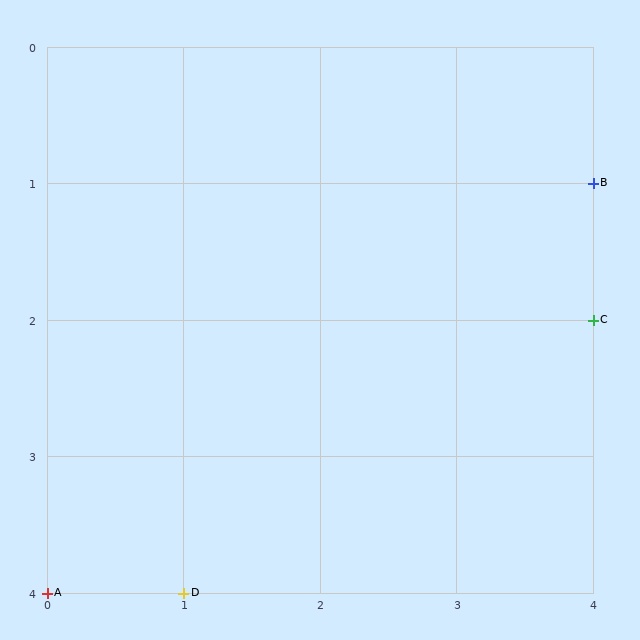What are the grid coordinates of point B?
Point B is at grid coordinates (4, 1).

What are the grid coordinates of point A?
Point A is at grid coordinates (0, 4).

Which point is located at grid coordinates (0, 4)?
Point A is at (0, 4).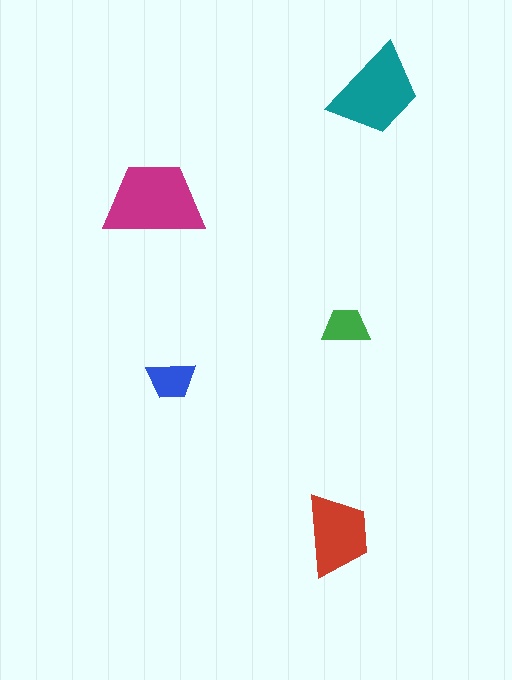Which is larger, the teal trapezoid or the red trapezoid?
The teal one.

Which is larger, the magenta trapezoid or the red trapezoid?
The magenta one.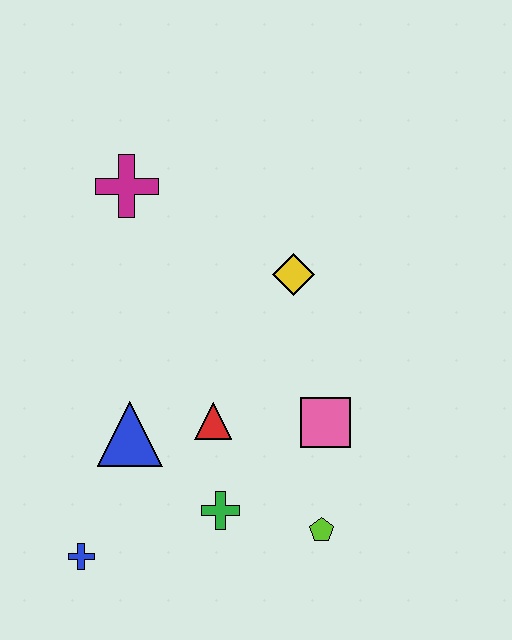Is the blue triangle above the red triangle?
No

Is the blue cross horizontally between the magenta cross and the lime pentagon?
No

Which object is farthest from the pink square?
The magenta cross is farthest from the pink square.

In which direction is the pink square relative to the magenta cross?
The pink square is below the magenta cross.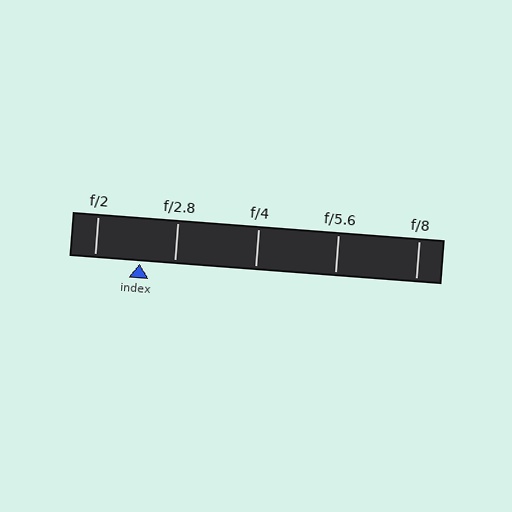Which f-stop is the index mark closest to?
The index mark is closest to f/2.8.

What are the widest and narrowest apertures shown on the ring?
The widest aperture shown is f/2 and the narrowest is f/8.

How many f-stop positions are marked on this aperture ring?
There are 5 f-stop positions marked.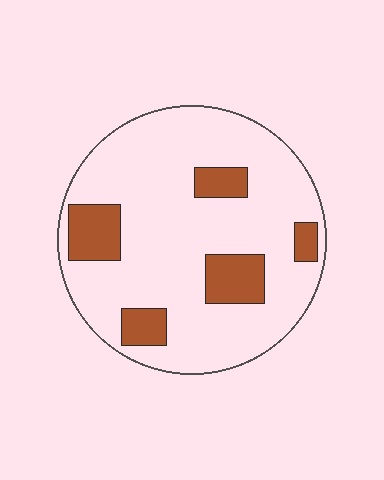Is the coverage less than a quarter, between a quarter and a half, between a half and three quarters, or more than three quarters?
Less than a quarter.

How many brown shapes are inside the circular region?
5.